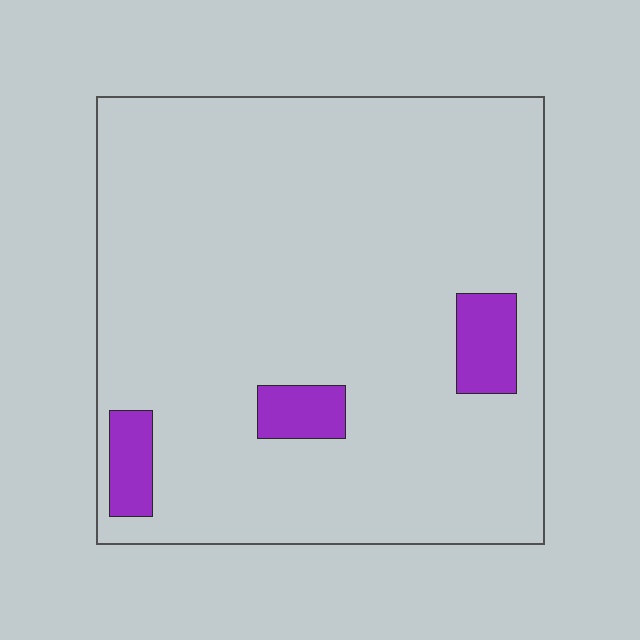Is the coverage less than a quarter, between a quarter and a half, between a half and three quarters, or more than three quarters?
Less than a quarter.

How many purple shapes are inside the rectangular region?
3.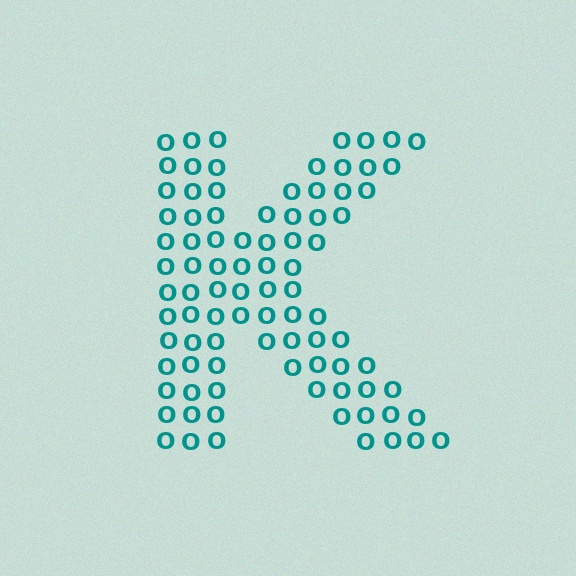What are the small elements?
The small elements are letter O's.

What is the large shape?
The large shape is the letter K.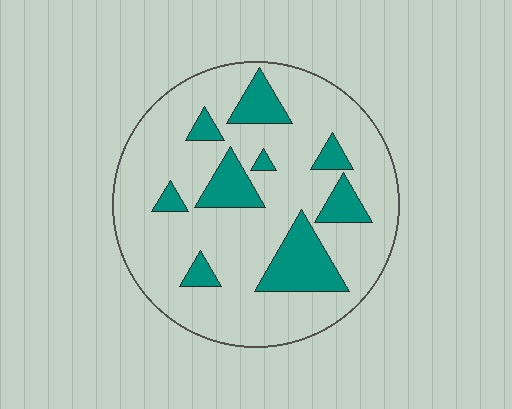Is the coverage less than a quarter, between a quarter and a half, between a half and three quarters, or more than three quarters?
Less than a quarter.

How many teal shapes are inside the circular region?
9.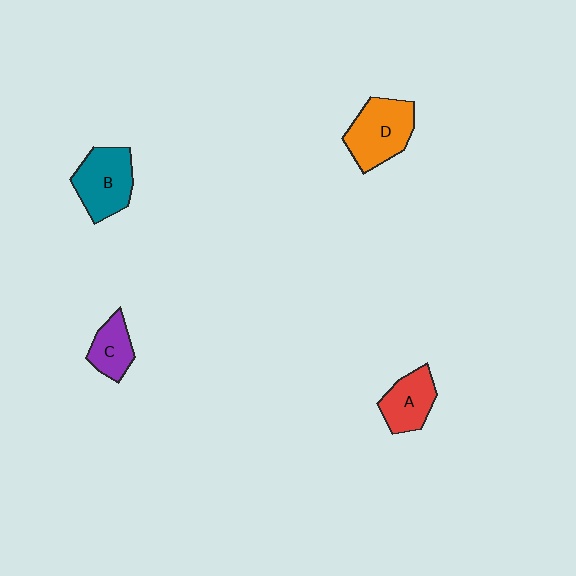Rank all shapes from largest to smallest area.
From largest to smallest: D (orange), B (teal), A (red), C (purple).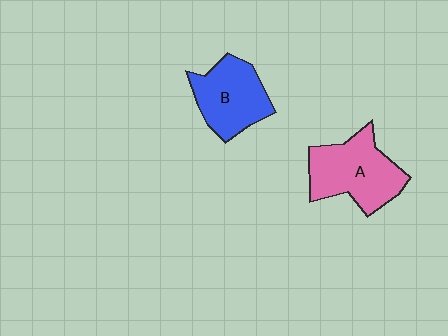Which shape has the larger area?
Shape A (pink).